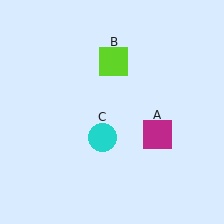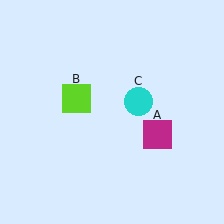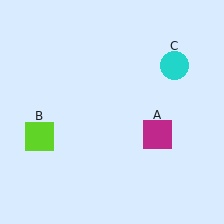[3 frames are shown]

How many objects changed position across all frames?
2 objects changed position: lime square (object B), cyan circle (object C).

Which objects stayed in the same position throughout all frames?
Magenta square (object A) remained stationary.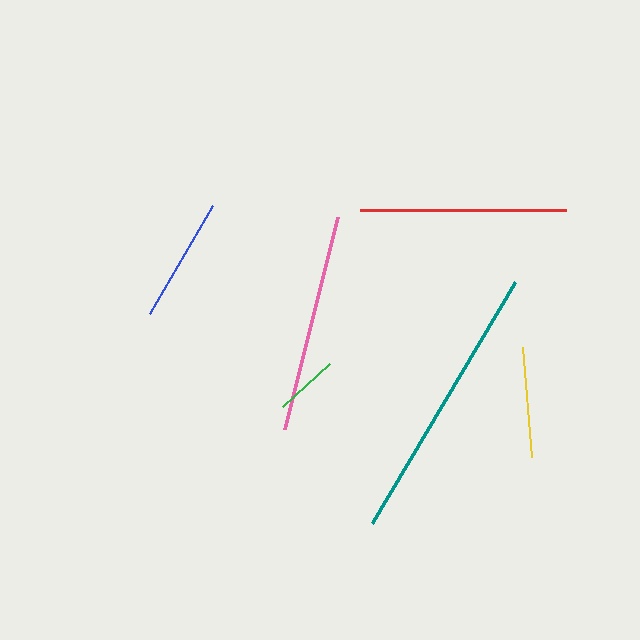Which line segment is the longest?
The teal line is the longest at approximately 280 pixels.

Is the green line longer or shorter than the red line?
The red line is longer than the green line.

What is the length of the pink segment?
The pink segment is approximately 218 pixels long.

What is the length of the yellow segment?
The yellow segment is approximately 110 pixels long.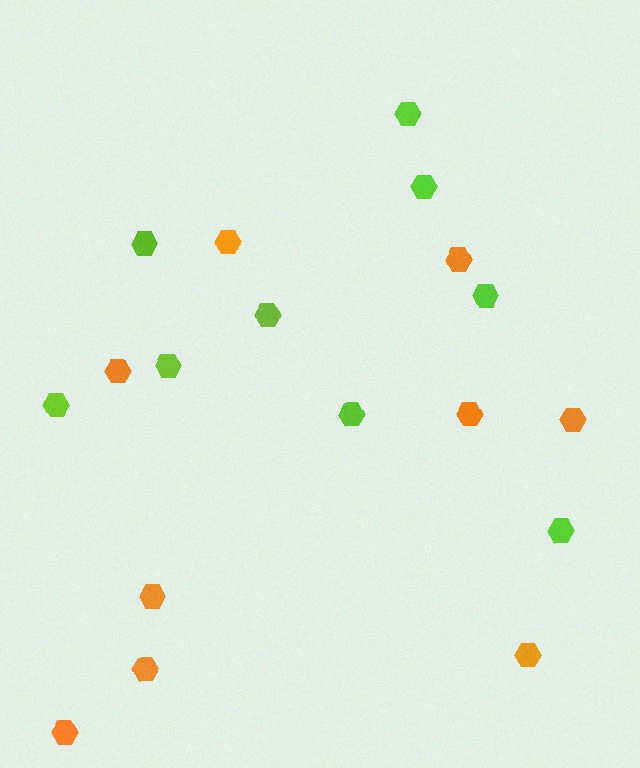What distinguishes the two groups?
There are 2 groups: one group of lime hexagons (9) and one group of orange hexagons (9).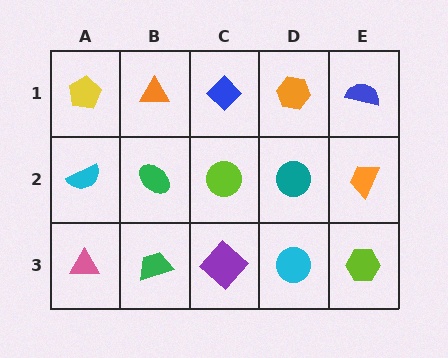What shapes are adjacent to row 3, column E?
An orange trapezoid (row 2, column E), a cyan circle (row 3, column D).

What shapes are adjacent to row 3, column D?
A teal circle (row 2, column D), a purple diamond (row 3, column C), a lime hexagon (row 3, column E).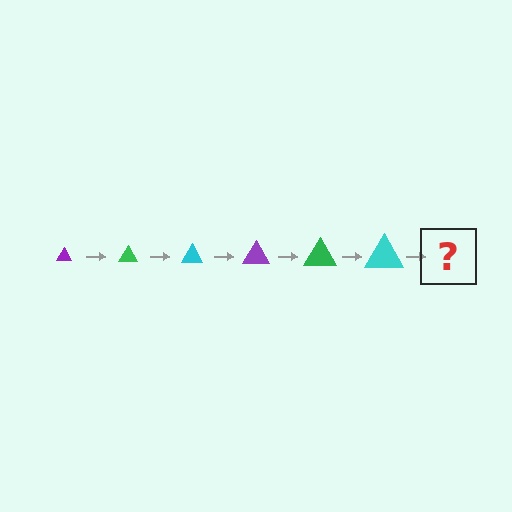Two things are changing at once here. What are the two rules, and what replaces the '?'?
The two rules are that the triangle grows larger each step and the color cycles through purple, green, and cyan. The '?' should be a purple triangle, larger than the previous one.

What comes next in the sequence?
The next element should be a purple triangle, larger than the previous one.